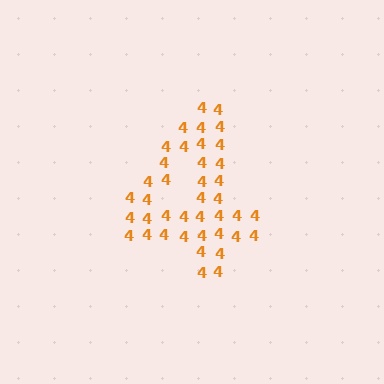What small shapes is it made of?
It is made of small digit 4's.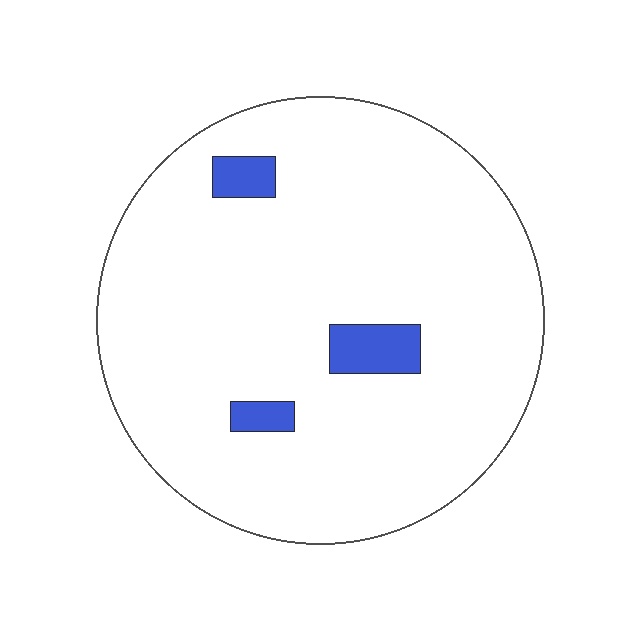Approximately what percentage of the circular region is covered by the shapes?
Approximately 5%.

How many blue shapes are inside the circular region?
3.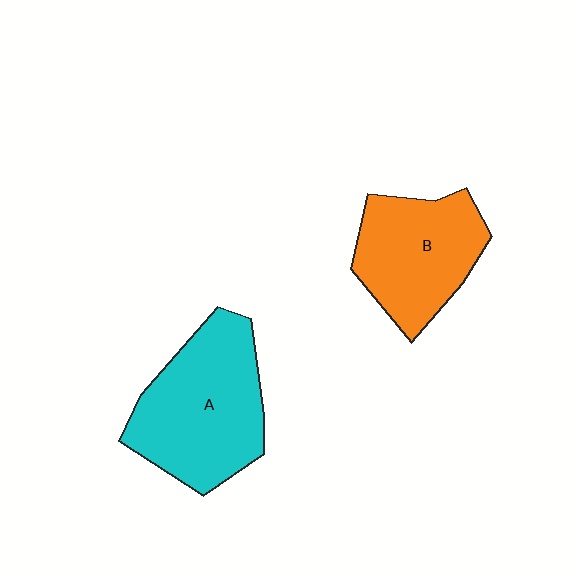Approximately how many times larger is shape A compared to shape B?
Approximately 1.3 times.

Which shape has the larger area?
Shape A (cyan).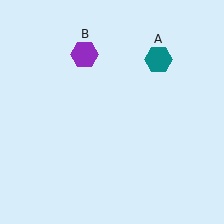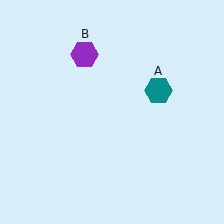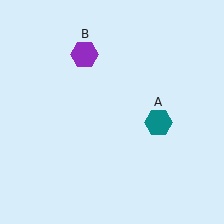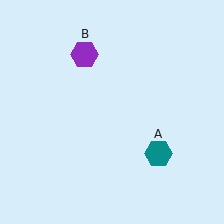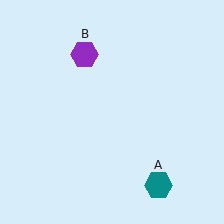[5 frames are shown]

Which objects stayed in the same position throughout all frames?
Purple hexagon (object B) remained stationary.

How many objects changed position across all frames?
1 object changed position: teal hexagon (object A).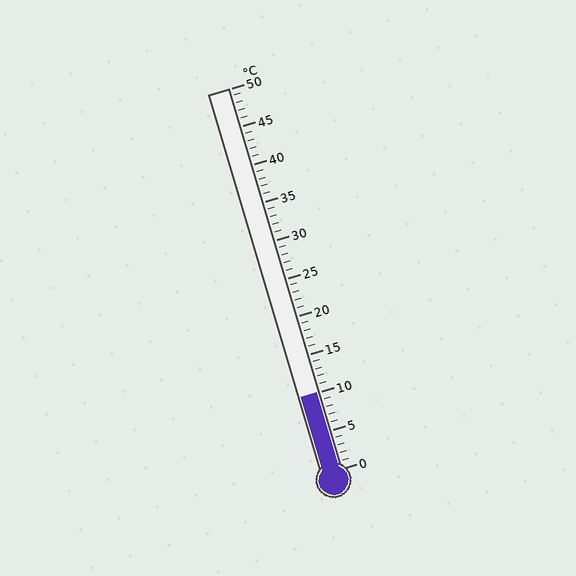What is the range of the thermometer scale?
The thermometer scale ranges from 0°C to 50°C.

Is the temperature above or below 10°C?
The temperature is at 10°C.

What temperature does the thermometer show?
The thermometer shows approximately 10°C.